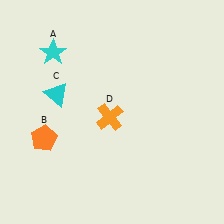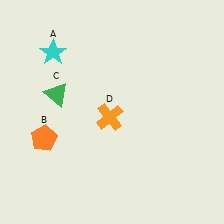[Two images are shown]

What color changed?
The triangle (C) changed from cyan in Image 1 to green in Image 2.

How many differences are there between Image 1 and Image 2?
There is 1 difference between the two images.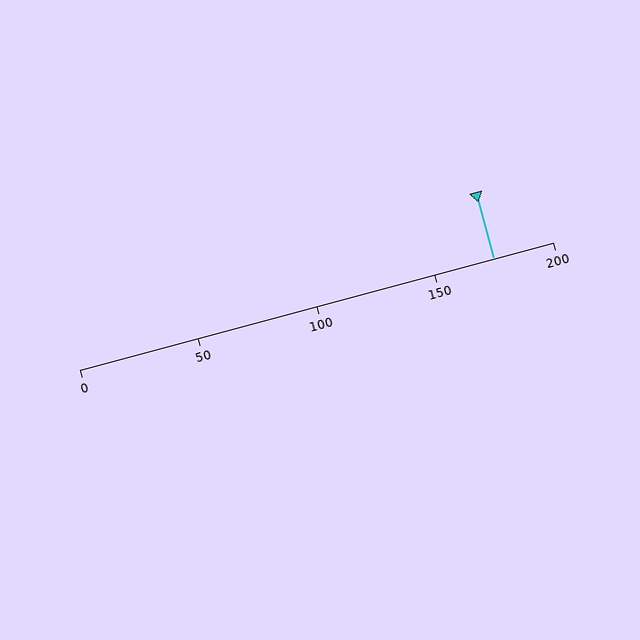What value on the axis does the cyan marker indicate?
The marker indicates approximately 175.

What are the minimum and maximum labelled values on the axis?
The axis runs from 0 to 200.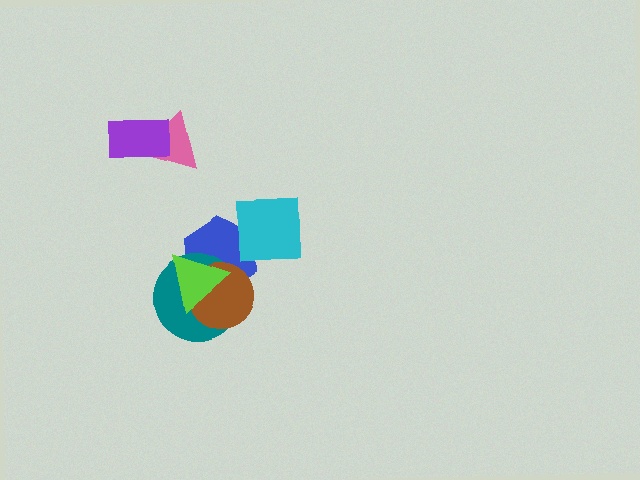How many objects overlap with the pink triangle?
1 object overlaps with the pink triangle.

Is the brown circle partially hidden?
Yes, it is partially covered by another shape.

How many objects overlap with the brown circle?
3 objects overlap with the brown circle.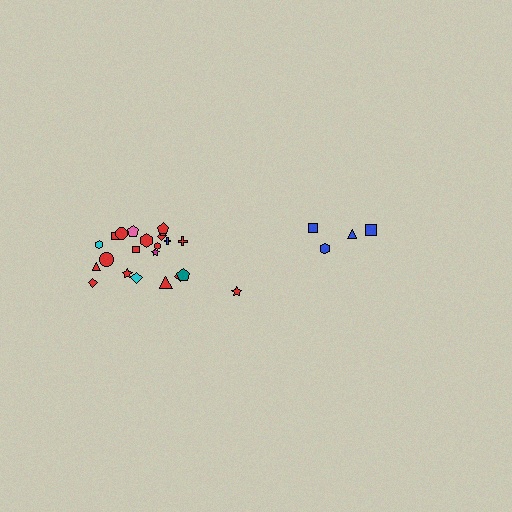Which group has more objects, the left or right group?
The left group.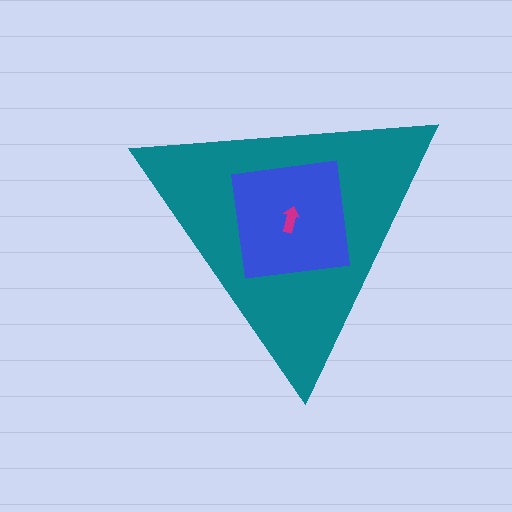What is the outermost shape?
The teal triangle.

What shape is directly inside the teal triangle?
The blue square.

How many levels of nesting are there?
3.